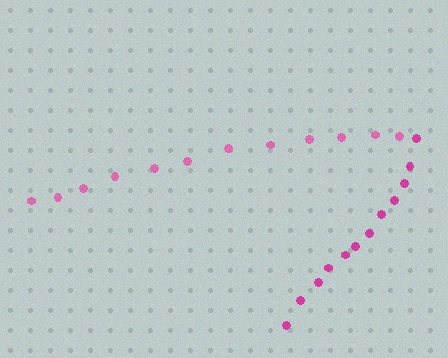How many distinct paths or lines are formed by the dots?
There are 2 distinct paths.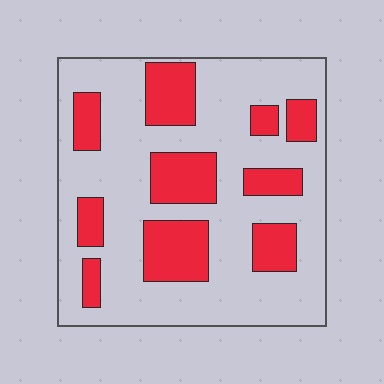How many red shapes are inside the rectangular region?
10.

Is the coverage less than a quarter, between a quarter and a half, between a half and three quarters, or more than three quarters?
Between a quarter and a half.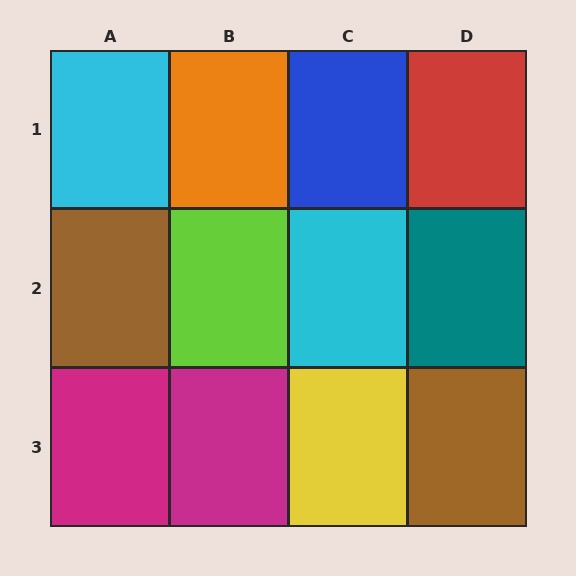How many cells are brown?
2 cells are brown.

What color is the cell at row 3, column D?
Brown.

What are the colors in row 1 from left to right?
Cyan, orange, blue, red.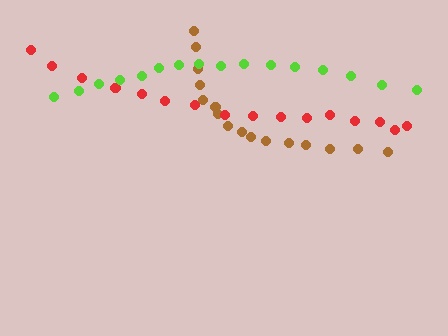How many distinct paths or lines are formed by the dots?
There are 3 distinct paths.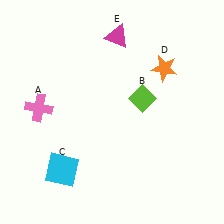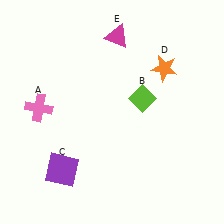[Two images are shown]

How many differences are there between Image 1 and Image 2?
There is 1 difference between the two images.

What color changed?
The square (C) changed from cyan in Image 1 to purple in Image 2.